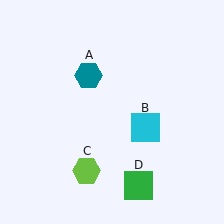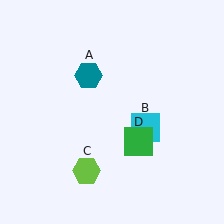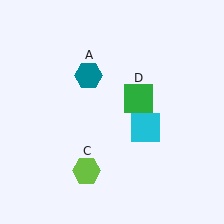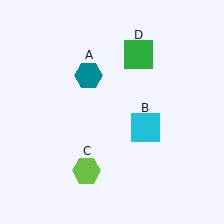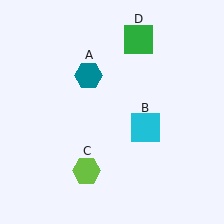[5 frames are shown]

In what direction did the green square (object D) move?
The green square (object D) moved up.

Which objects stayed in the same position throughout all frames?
Teal hexagon (object A) and cyan square (object B) and lime hexagon (object C) remained stationary.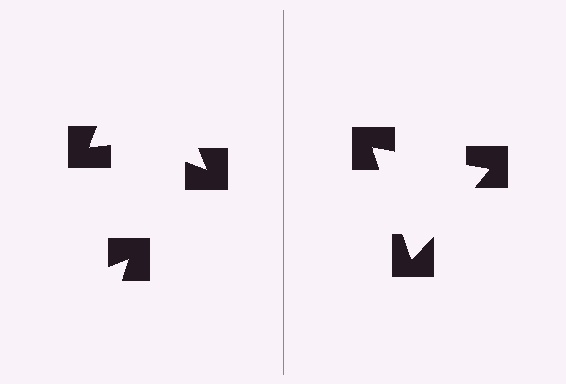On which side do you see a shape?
An illusory triangle appears on the right side. On the left side the wedge cuts are rotated, so no coherent shape forms.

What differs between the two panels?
The notched squares are positioned identically on both sides; only the wedge orientations differ. On the right they align to a triangle; on the left they are misaligned.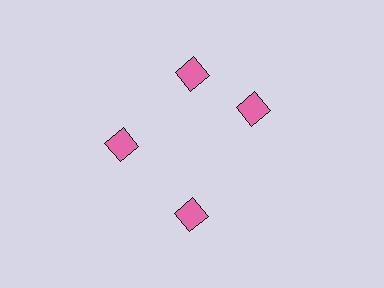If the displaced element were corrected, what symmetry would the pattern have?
It would have 4-fold rotational symmetry — the pattern would map onto itself every 90 degrees.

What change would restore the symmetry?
The symmetry would be restored by rotating it back into even spacing with its neighbors so that all 4 diamonds sit at equal angles and equal distance from the center.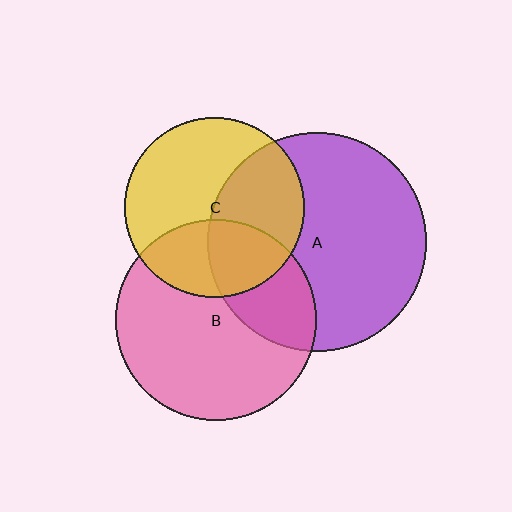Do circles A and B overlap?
Yes.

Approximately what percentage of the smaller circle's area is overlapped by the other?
Approximately 30%.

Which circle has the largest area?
Circle A (purple).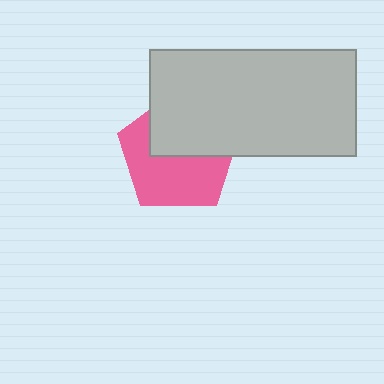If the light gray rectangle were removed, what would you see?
You would see the complete pink pentagon.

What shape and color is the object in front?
The object in front is a light gray rectangle.